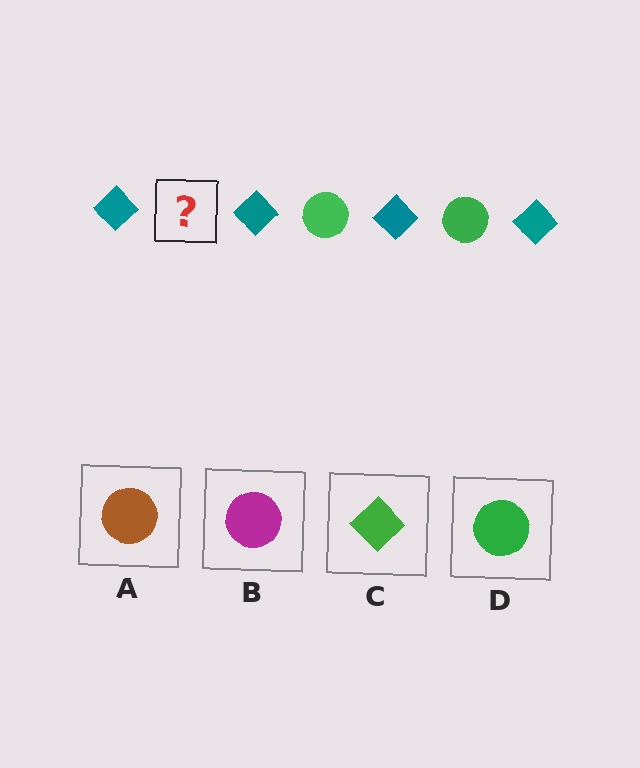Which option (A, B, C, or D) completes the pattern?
D.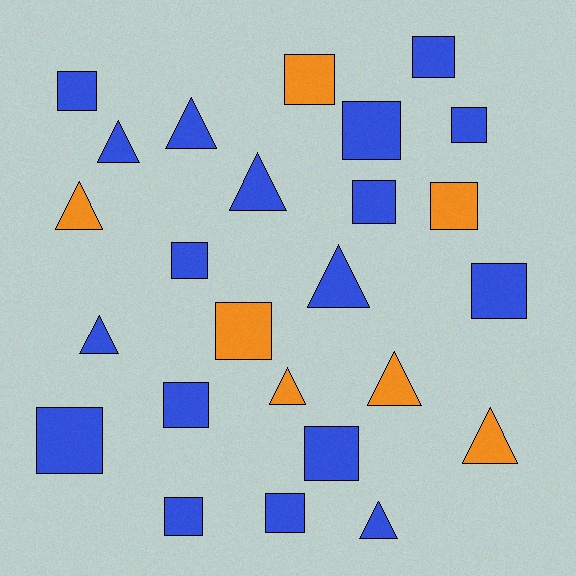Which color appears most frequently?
Blue, with 18 objects.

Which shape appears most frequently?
Square, with 15 objects.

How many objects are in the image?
There are 25 objects.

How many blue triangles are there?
There are 6 blue triangles.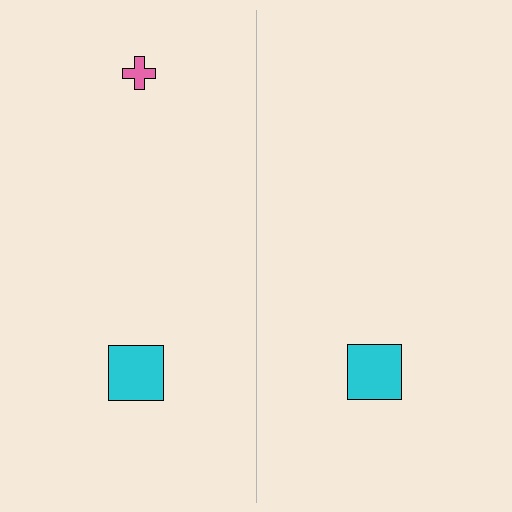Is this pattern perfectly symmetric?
No, the pattern is not perfectly symmetric. A pink cross is missing from the right side.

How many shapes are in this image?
There are 3 shapes in this image.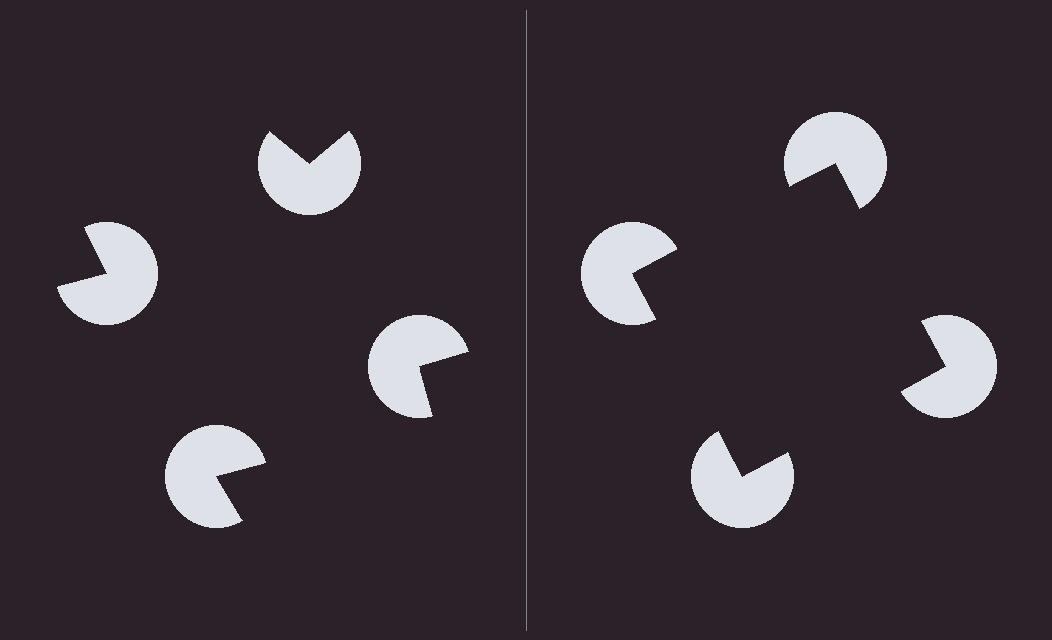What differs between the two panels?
The pac-man discs are positioned identically on both sides; only the wedge orientations differ. On the right they align to a square; on the left they are misaligned.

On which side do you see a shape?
An illusory square appears on the right side. On the left side the wedge cuts are rotated, so no coherent shape forms.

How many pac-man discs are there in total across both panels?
8 — 4 on each side.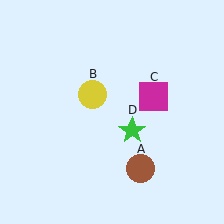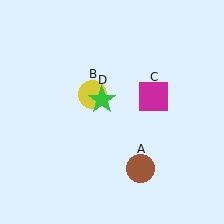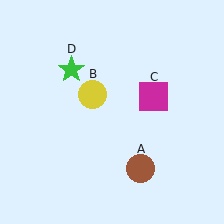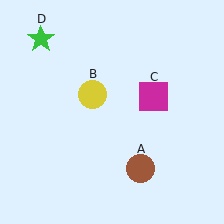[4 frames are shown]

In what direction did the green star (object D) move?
The green star (object D) moved up and to the left.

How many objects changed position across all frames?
1 object changed position: green star (object D).